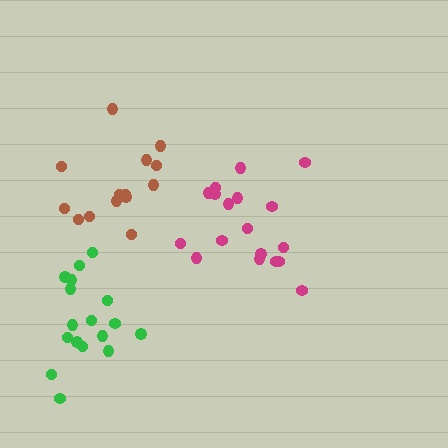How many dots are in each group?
Group 1: 17 dots, Group 2: 18 dots, Group 3: 14 dots (49 total).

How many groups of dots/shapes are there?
There are 3 groups.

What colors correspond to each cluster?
The clusters are colored: green, magenta, brown.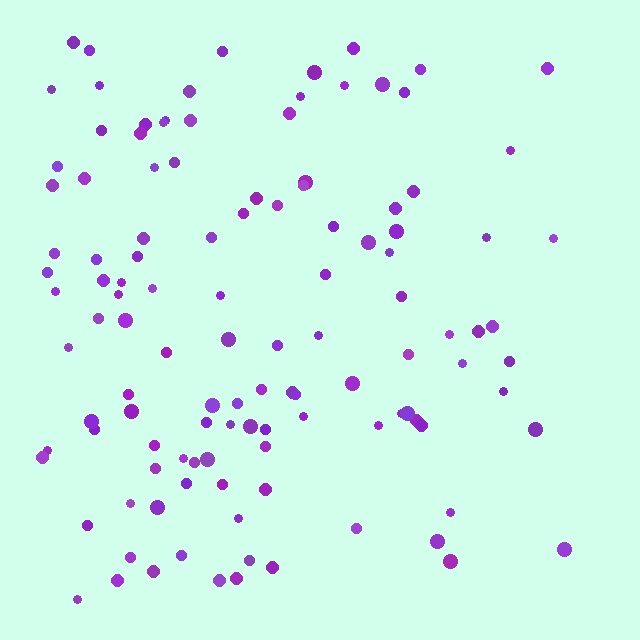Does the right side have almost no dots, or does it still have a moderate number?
Still a moderate number, just noticeably fewer than the left.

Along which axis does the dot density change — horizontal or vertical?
Horizontal.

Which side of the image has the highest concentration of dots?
The left.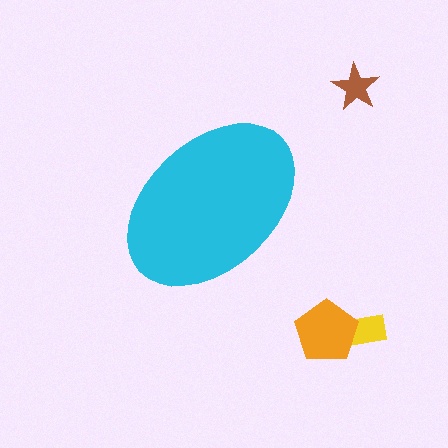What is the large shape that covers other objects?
A cyan ellipse.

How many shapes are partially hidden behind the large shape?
0 shapes are partially hidden.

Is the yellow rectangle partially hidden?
No, the yellow rectangle is fully visible.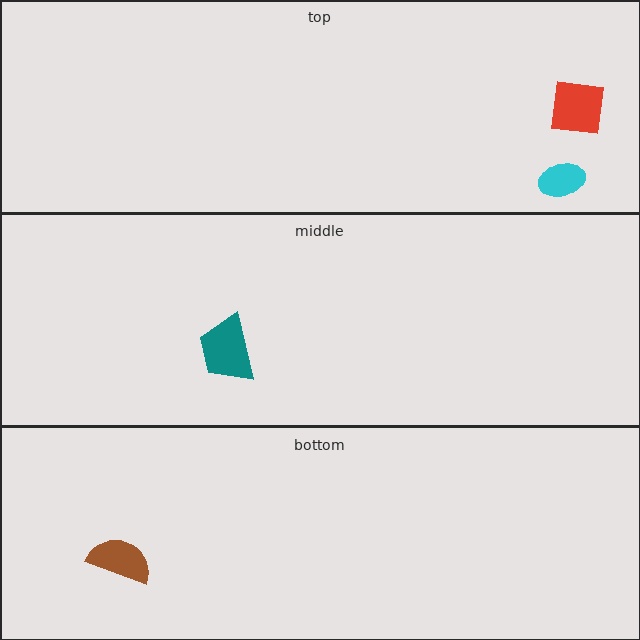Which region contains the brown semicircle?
The bottom region.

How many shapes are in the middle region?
1.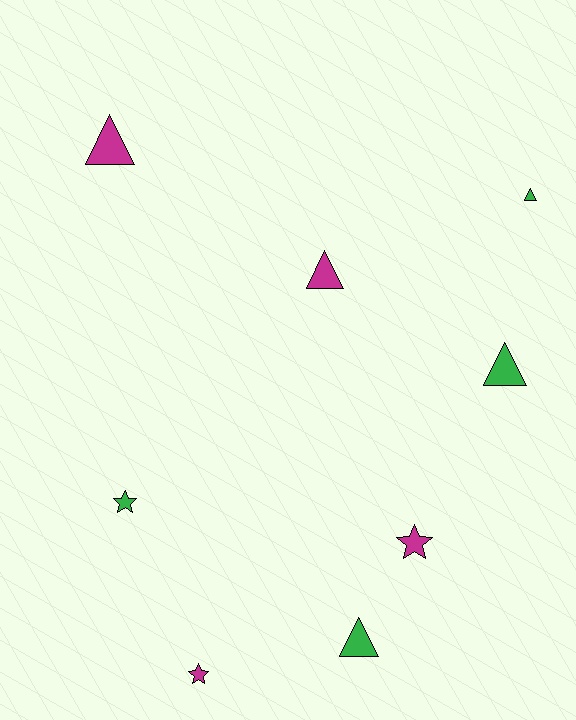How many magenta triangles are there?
There are 2 magenta triangles.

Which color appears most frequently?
Green, with 4 objects.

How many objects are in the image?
There are 8 objects.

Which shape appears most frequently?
Triangle, with 5 objects.